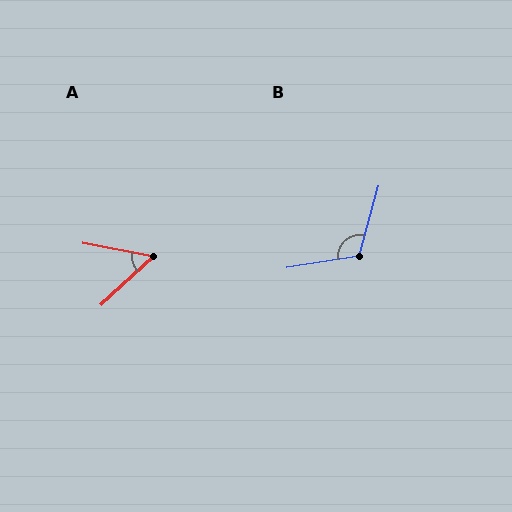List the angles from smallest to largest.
A (54°), B (114°).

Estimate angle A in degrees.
Approximately 54 degrees.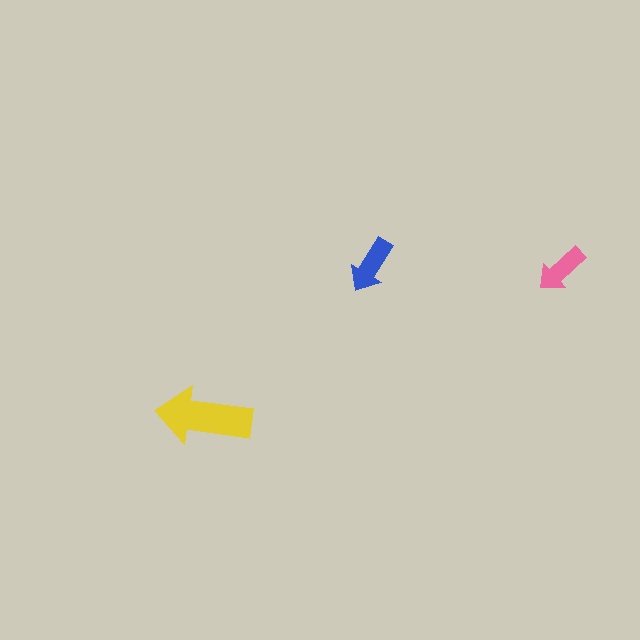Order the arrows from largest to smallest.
the yellow one, the blue one, the pink one.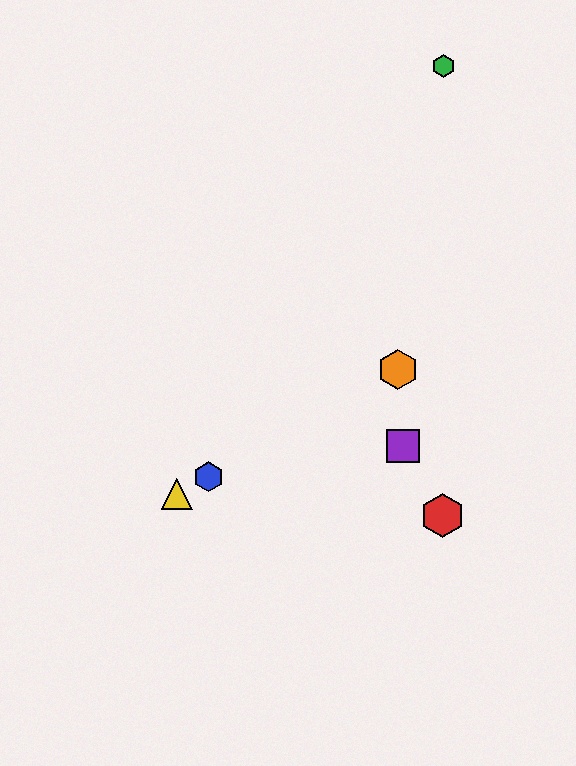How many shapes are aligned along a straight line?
3 shapes (the blue hexagon, the yellow triangle, the orange hexagon) are aligned along a straight line.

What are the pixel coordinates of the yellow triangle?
The yellow triangle is at (177, 494).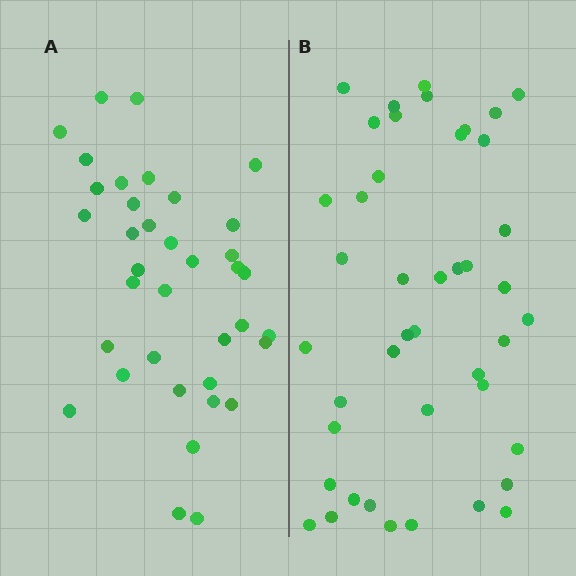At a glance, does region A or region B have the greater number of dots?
Region B (the right region) has more dots.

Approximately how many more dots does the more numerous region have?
Region B has about 6 more dots than region A.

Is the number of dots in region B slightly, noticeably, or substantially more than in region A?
Region B has only slightly more — the two regions are fairly close. The ratio is roughly 1.2 to 1.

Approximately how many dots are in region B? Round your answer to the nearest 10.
About 40 dots. (The exact count is 43, which rounds to 40.)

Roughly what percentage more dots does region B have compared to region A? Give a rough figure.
About 15% more.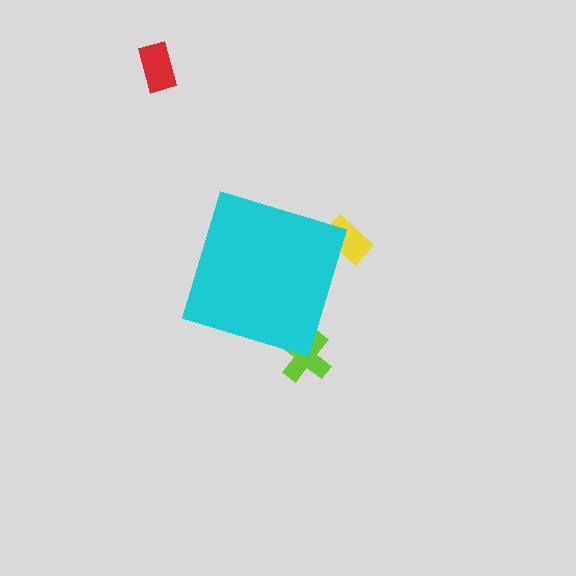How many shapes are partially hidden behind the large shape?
2 shapes are partially hidden.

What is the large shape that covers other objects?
A cyan diamond.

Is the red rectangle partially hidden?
No, the red rectangle is fully visible.